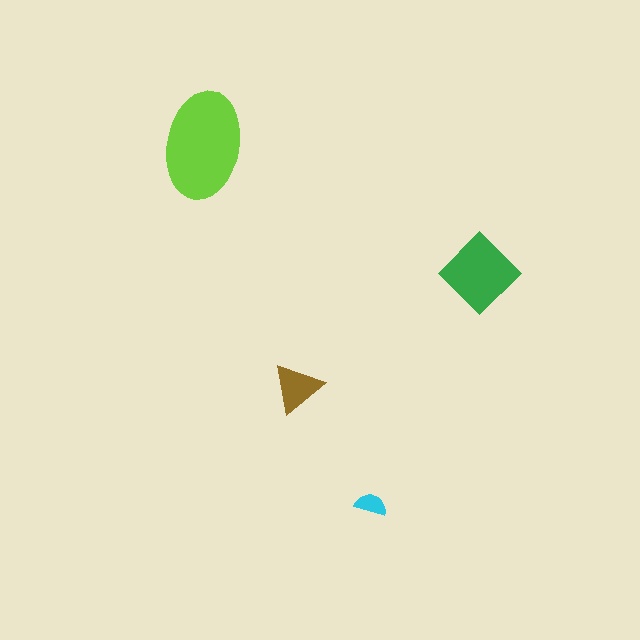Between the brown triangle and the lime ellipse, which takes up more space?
The lime ellipse.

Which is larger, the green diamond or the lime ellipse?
The lime ellipse.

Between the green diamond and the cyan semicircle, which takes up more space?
The green diamond.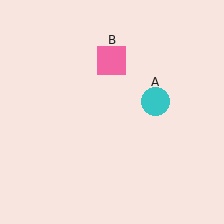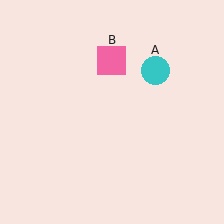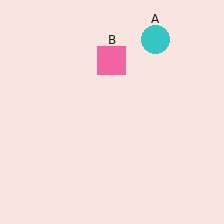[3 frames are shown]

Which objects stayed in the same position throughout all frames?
Pink square (object B) remained stationary.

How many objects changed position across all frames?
1 object changed position: cyan circle (object A).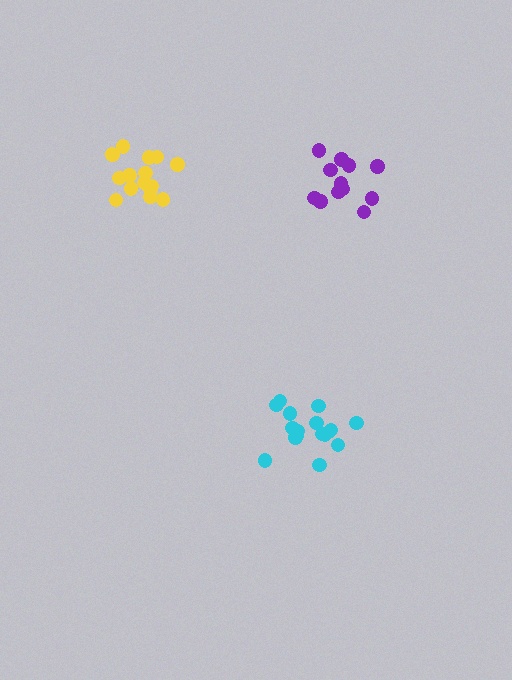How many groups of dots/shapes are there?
There are 3 groups.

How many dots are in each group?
Group 1: 12 dots, Group 2: 17 dots, Group 3: 15 dots (44 total).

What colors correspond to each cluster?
The clusters are colored: purple, cyan, yellow.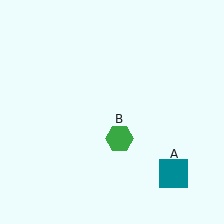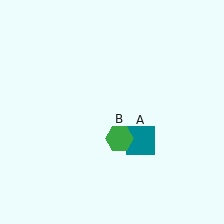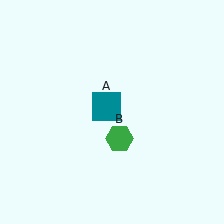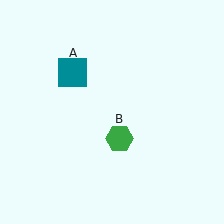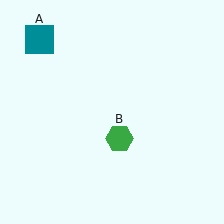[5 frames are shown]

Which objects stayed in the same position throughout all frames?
Green hexagon (object B) remained stationary.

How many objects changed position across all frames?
1 object changed position: teal square (object A).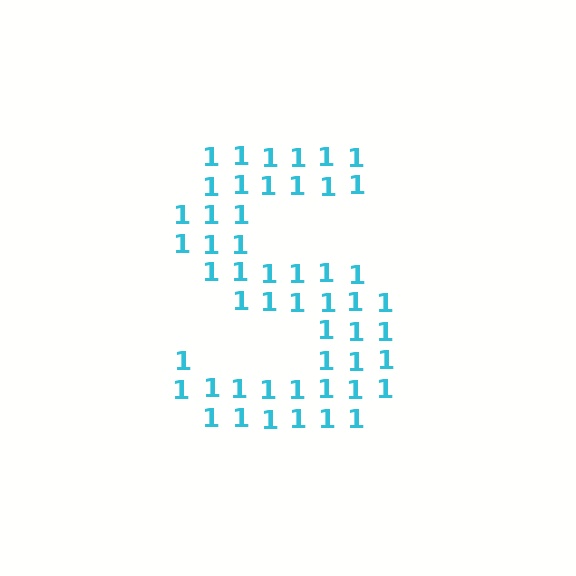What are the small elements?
The small elements are digit 1's.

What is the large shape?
The large shape is the letter S.